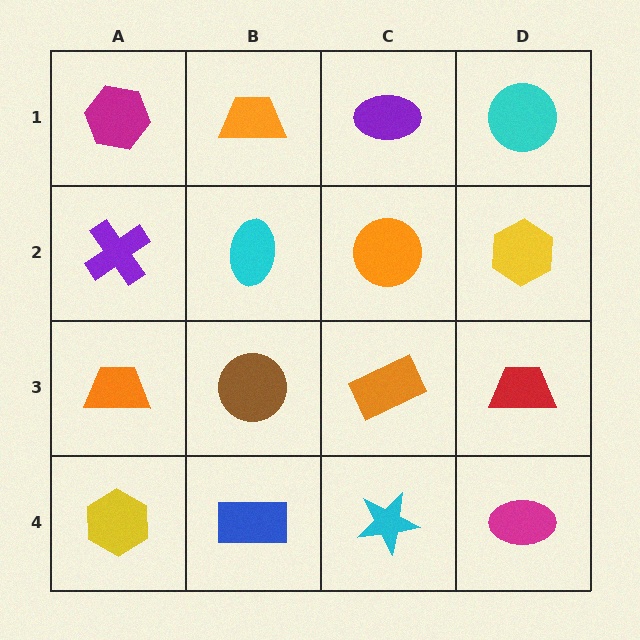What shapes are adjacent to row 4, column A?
An orange trapezoid (row 3, column A), a blue rectangle (row 4, column B).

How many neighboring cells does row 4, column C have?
3.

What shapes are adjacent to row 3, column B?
A cyan ellipse (row 2, column B), a blue rectangle (row 4, column B), an orange trapezoid (row 3, column A), an orange rectangle (row 3, column C).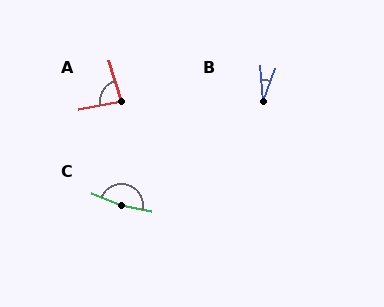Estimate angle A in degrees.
Approximately 83 degrees.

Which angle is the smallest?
B, at approximately 24 degrees.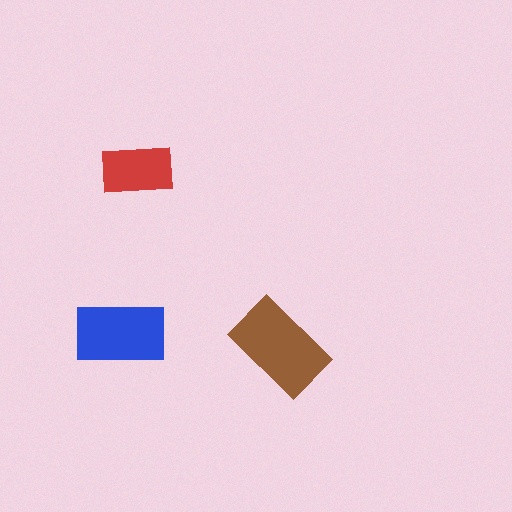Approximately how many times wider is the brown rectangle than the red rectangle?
About 1.5 times wider.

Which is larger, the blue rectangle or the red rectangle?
The blue one.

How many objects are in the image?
There are 3 objects in the image.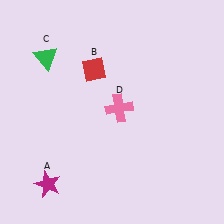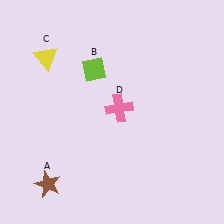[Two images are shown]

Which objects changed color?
A changed from magenta to brown. B changed from red to lime. C changed from green to yellow.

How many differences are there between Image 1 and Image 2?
There are 3 differences between the two images.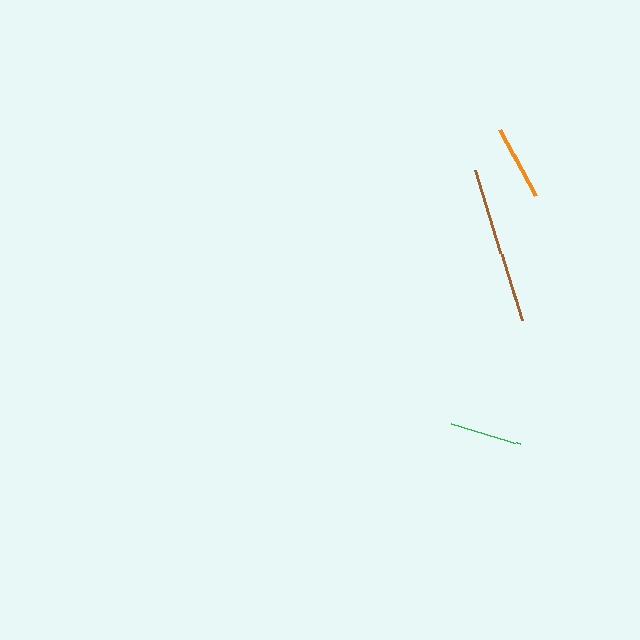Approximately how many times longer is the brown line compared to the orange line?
The brown line is approximately 2.1 times the length of the orange line.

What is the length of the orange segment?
The orange segment is approximately 75 pixels long.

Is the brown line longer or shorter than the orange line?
The brown line is longer than the orange line.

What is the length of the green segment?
The green segment is approximately 72 pixels long.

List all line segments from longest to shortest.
From longest to shortest: brown, orange, green.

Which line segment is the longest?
The brown line is the longest at approximately 159 pixels.